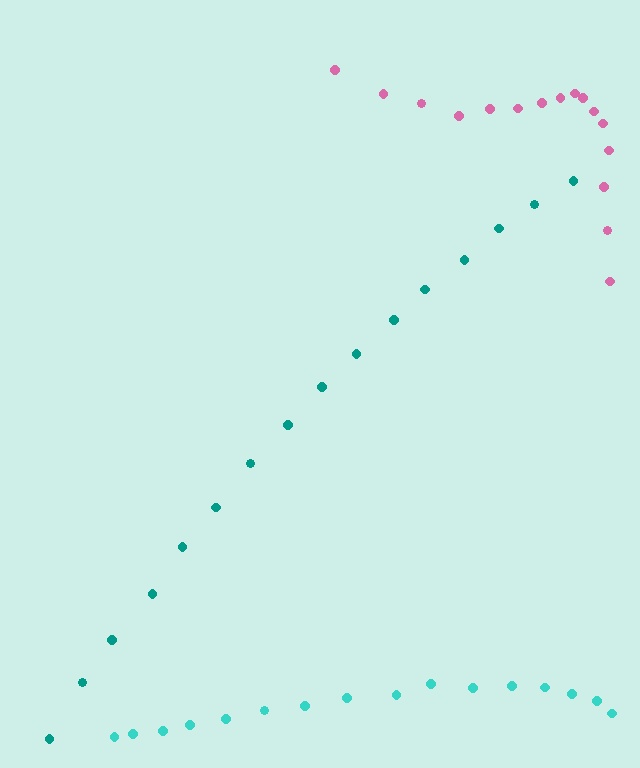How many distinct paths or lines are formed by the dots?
There are 3 distinct paths.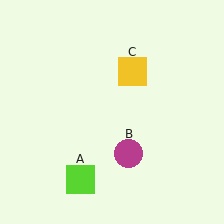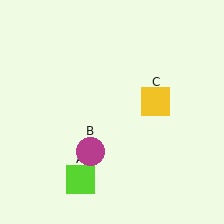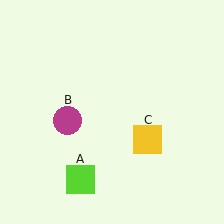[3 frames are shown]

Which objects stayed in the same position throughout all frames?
Lime square (object A) remained stationary.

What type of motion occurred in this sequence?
The magenta circle (object B), yellow square (object C) rotated clockwise around the center of the scene.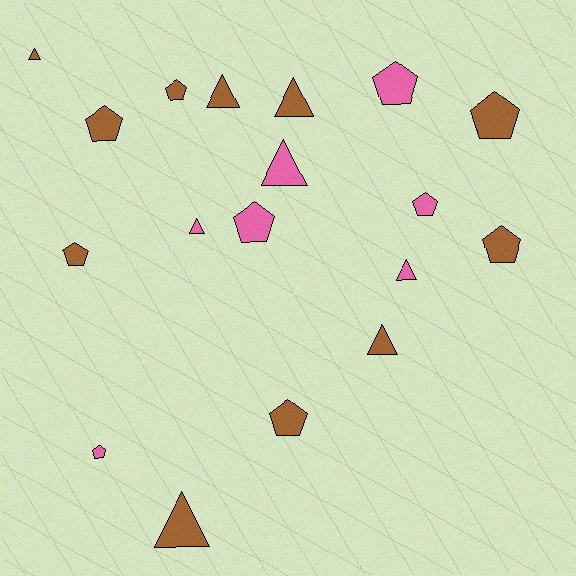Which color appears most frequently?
Brown, with 11 objects.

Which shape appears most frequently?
Pentagon, with 10 objects.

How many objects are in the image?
There are 18 objects.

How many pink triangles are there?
There are 3 pink triangles.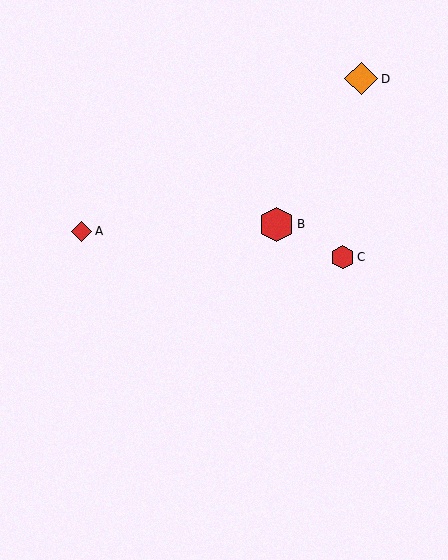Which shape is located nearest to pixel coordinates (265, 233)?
The red hexagon (labeled B) at (277, 224) is nearest to that location.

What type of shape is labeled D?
Shape D is an orange diamond.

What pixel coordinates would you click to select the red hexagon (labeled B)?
Click at (277, 224) to select the red hexagon B.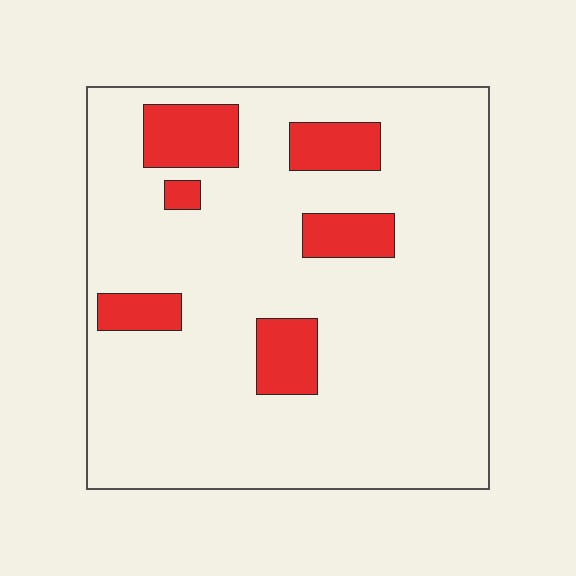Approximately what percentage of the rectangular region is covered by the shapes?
Approximately 15%.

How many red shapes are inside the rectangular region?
6.